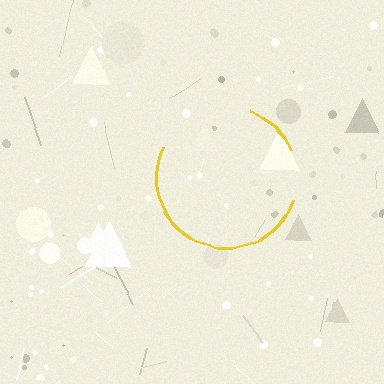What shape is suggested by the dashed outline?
The dashed outline suggests a circle.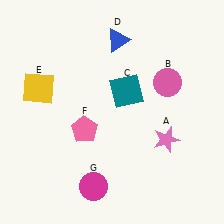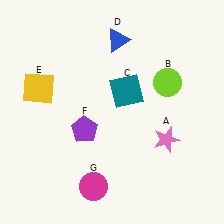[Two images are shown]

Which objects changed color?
B changed from pink to lime. F changed from pink to purple.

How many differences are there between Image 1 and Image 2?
There are 2 differences between the two images.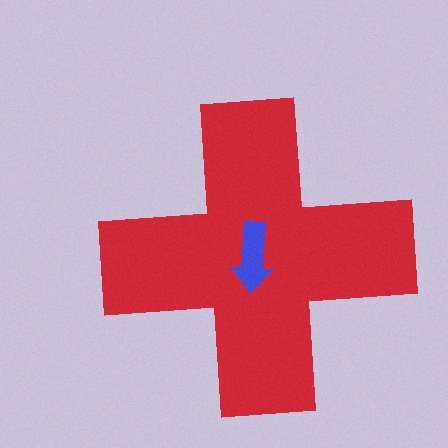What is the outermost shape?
The red cross.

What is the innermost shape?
The blue arrow.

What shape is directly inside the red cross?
The blue arrow.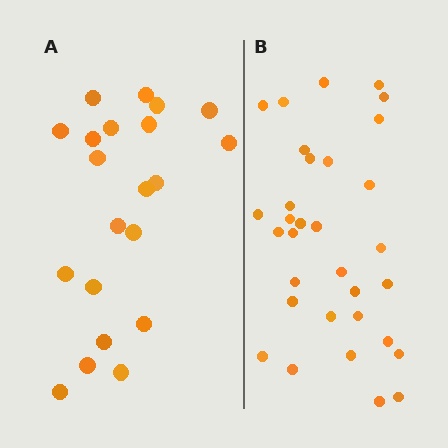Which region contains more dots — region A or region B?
Region B (the right region) has more dots.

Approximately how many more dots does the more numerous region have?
Region B has roughly 12 or so more dots than region A.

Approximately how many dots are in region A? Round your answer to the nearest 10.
About 20 dots. (The exact count is 21, which rounds to 20.)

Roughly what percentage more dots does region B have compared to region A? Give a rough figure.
About 50% more.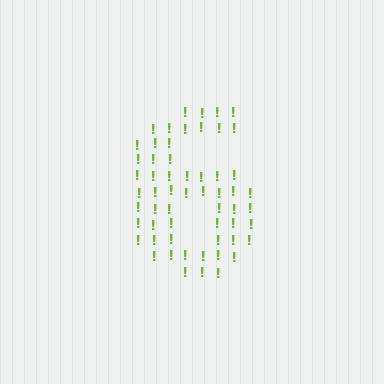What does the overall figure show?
The overall figure shows the digit 6.